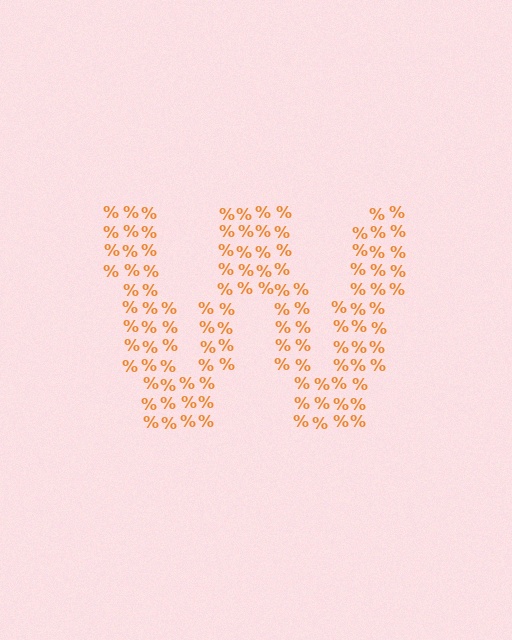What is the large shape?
The large shape is the letter W.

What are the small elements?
The small elements are percent signs.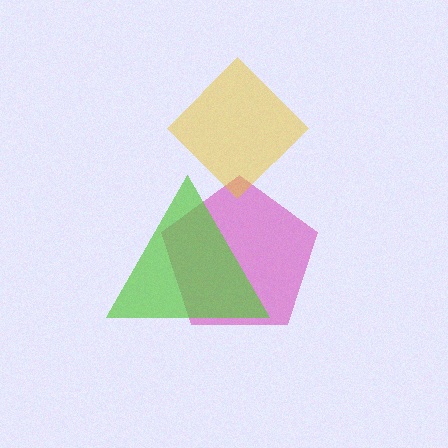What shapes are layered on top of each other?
The layered shapes are: a magenta pentagon, a yellow diamond, a lime triangle.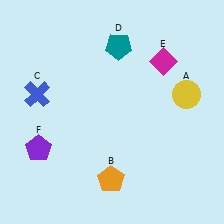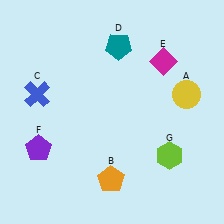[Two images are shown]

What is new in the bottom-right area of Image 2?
A lime hexagon (G) was added in the bottom-right area of Image 2.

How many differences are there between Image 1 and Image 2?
There is 1 difference between the two images.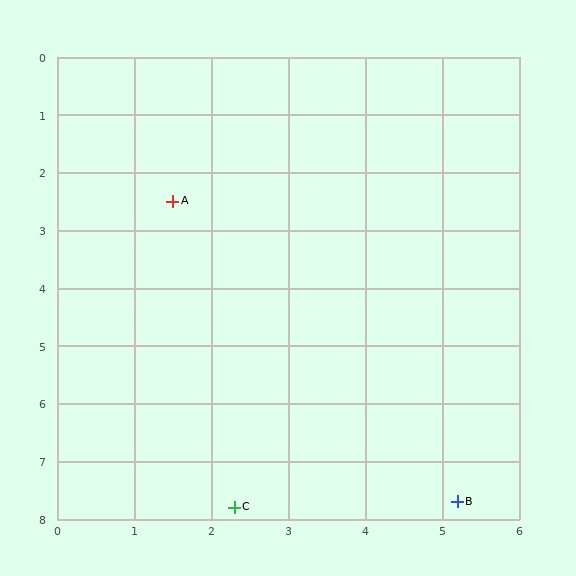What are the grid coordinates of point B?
Point B is at approximately (5.2, 7.7).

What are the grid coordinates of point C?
Point C is at approximately (2.3, 7.8).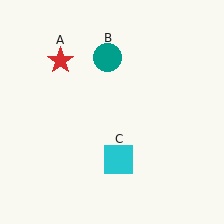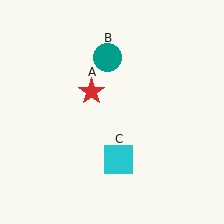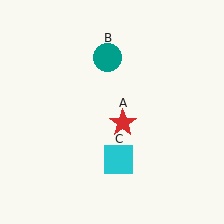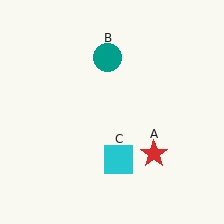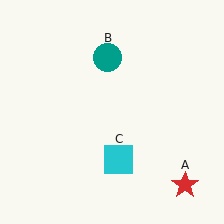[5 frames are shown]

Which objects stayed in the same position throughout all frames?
Teal circle (object B) and cyan square (object C) remained stationary.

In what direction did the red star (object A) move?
The red star (object A) moved down and to the right.